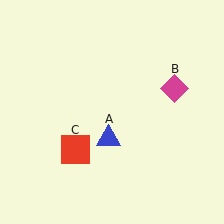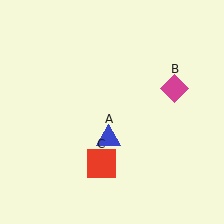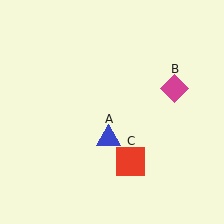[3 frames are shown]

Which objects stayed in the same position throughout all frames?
Blue triangle (object A) and magenta diamond (object B) remained stationary.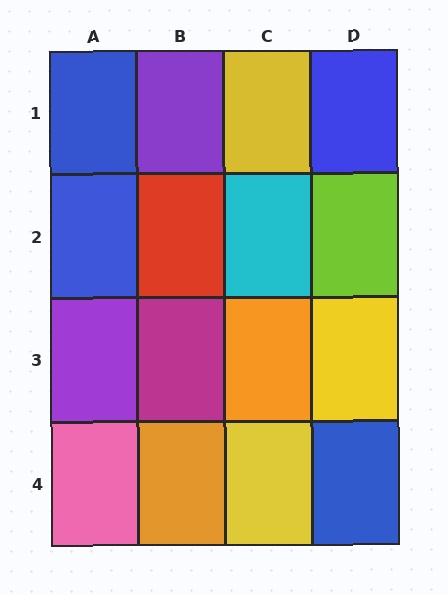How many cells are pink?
1 cell is pink.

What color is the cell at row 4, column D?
Blue.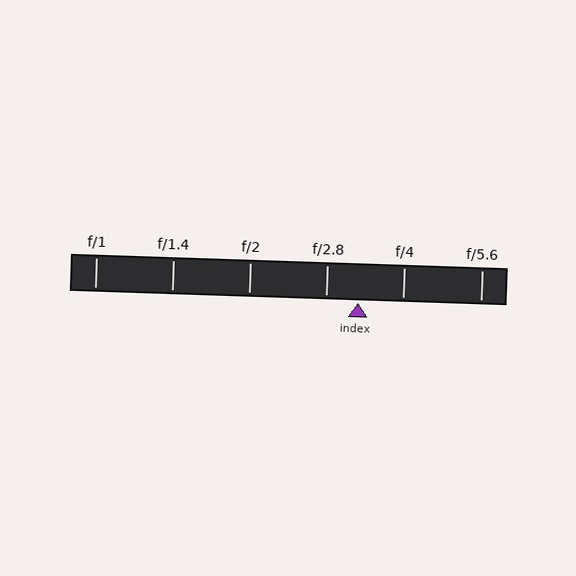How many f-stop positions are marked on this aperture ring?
There are 6 f-stop positions marked.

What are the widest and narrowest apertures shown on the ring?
The widest aperture shown is f/1 and the narrowest is f/5.6.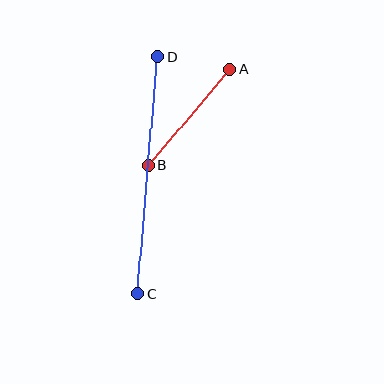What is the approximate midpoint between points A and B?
The midpoint is at approximately (189, 117) pixels.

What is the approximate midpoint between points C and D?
The midpoint is at approximately (148, 175) pixels.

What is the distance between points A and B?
The distance is approximately 125 pixels.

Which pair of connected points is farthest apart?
Points C and D are farthest apart.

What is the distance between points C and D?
The distance is approximately 237 pixels.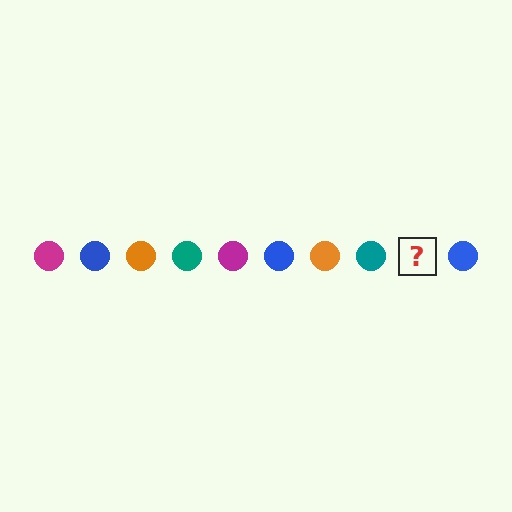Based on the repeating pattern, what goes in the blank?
The blank should be a magenta circle.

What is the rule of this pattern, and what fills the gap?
The rule is that the pattern cycles through magenta, blue, orange, teal circles. The gap should be filled with a magenta circle.